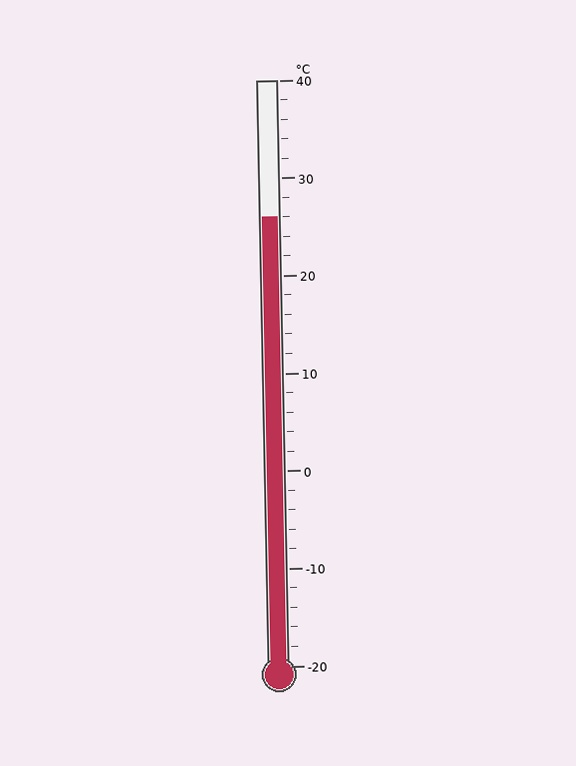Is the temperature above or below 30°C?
The temperature is below 30°C.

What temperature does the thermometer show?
The thermometer shows approximately 26°C.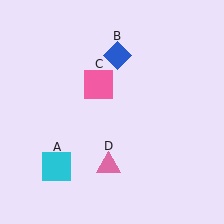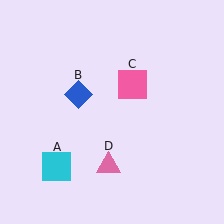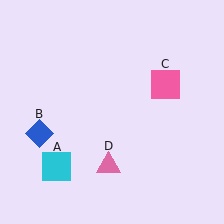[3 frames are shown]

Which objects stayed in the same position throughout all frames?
Cyan square (object A) and pink triangle (object D) remained stationary.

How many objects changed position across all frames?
2 objects changed position: blue diamond (object B), pink square (object C).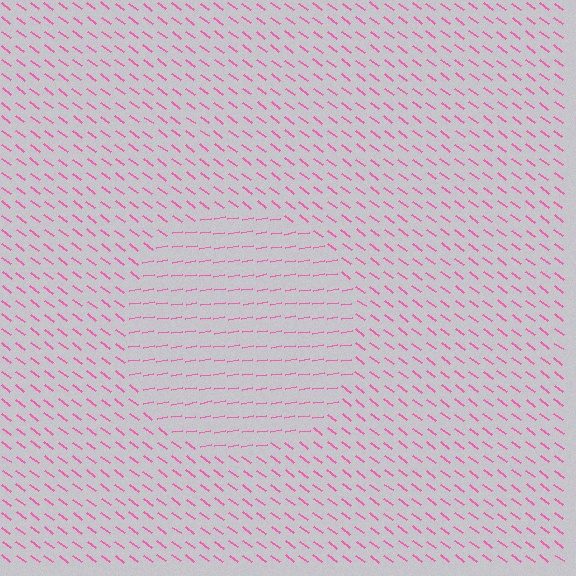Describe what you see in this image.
The image is filled with small pink line segments. A circle region in the image has lines oriented differently from the surrounding lines, creating a visible texture boundary.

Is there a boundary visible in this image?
Yes, there is a texture boundary formed by a change in line orientation.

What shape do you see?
I see a circle.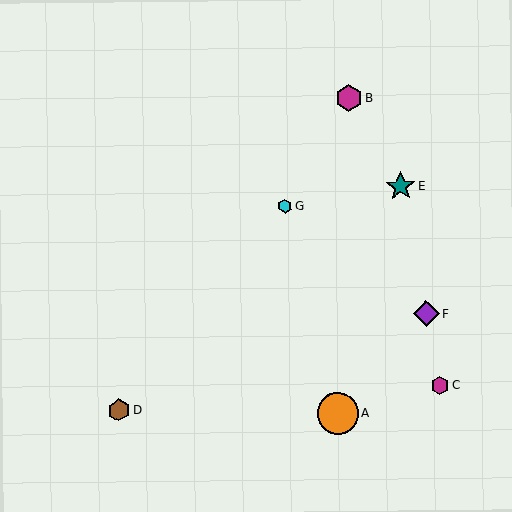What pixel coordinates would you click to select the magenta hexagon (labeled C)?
Click at (440, 386) to select the magenta hexagon C.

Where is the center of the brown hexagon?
The center of the brown hexagon is at (119, 410).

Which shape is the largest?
The orange circle (labeled A) is the largest.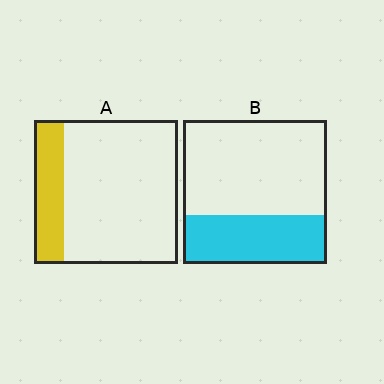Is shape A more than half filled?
No.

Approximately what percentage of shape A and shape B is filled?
A is approximately 20% and B is approximately 35%.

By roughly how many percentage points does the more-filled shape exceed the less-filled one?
By roughly 15 percentage points (B over A).